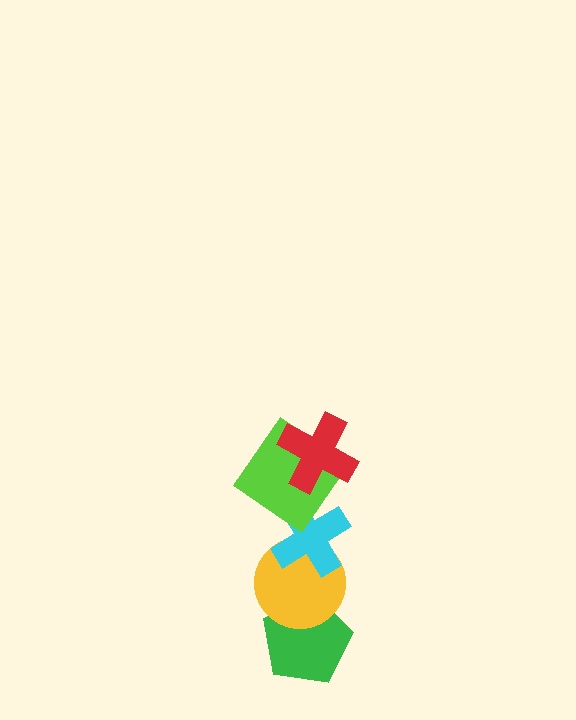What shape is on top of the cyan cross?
The lime diamond is on top of the cyan cross.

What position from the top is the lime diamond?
The lime diamond is 2nd from the top.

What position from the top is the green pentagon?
The green pentagon is 5th from the top.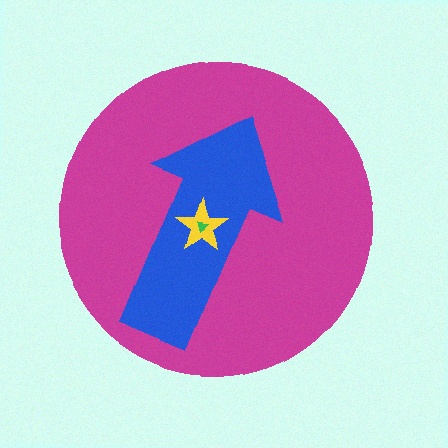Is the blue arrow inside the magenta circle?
Yes.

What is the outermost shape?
The magenta circle.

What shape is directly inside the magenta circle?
The blue arrow.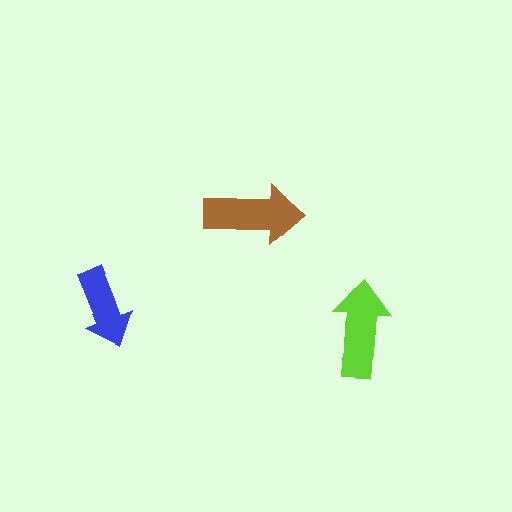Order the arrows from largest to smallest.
the brown one, the lime one, the blue one.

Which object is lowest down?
The lime arrow is bottommost.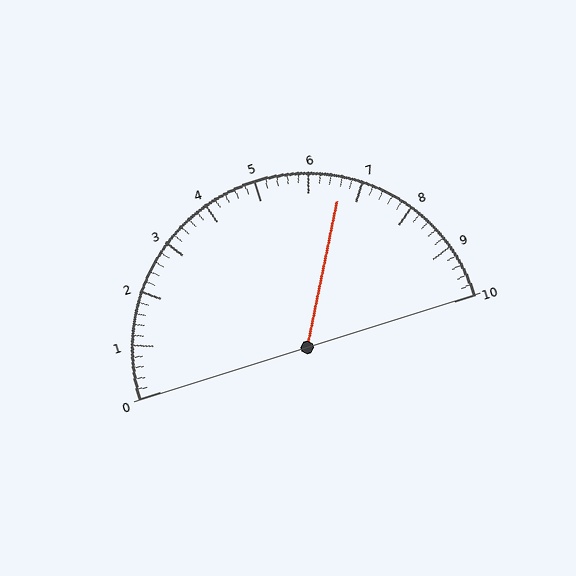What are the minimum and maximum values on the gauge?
The gauge ranges from 0 to 10.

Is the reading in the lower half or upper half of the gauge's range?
The reading is in the upper half of the range (0 to 10).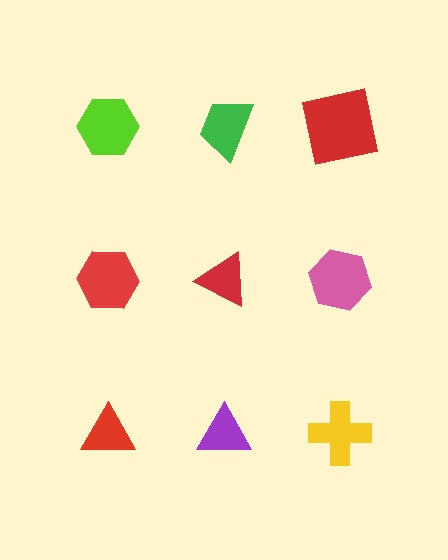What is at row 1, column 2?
A green trapezoid.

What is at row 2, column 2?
A red triangle.